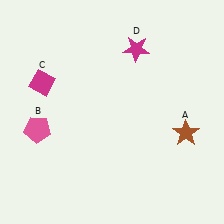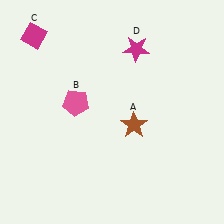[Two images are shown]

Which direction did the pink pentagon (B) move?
The pink pentagon (B) moved right.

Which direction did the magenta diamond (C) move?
The magenta diamond (C) moved up.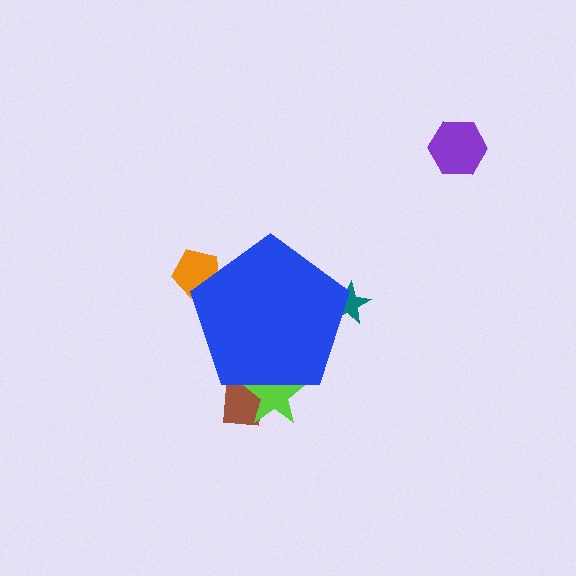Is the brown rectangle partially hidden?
Yes, the brown rectangle is partially hidden behind the blue pentagon.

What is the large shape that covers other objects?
A blue pentagon.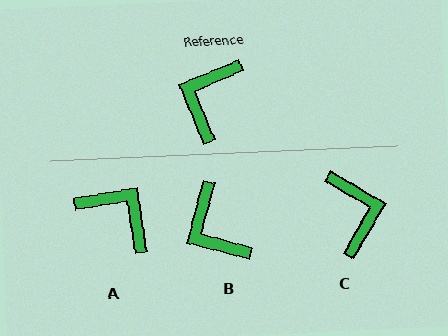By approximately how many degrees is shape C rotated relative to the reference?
Approximately 143 degrees clockwise.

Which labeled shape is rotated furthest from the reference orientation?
C, about 143 degrees away.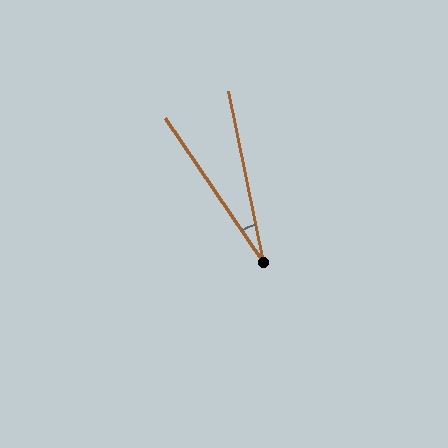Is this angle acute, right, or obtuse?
It is acute.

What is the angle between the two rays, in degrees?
Approximately 23 degrees.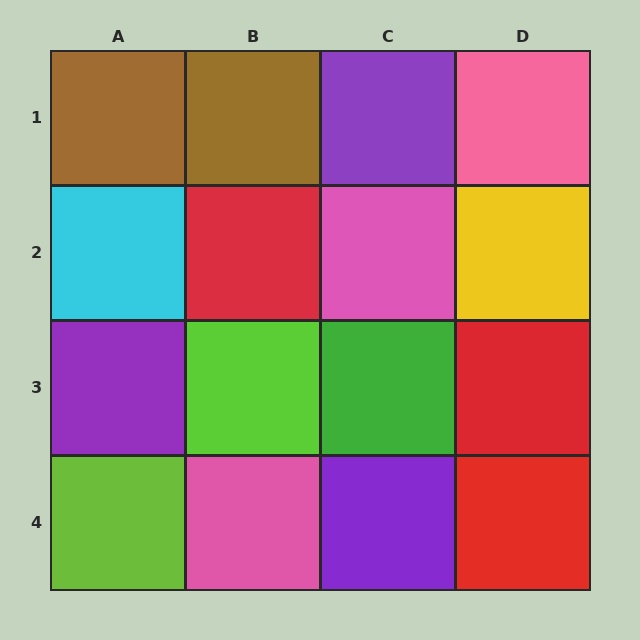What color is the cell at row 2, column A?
Cyan.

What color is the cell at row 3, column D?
Red.